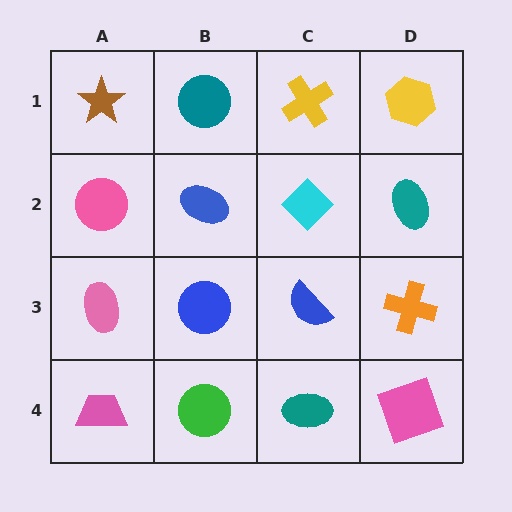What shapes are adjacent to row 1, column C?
A cyan diamond (row 2, column C), a teal circle (row 1, column B), a yellow hexagon (row 1, column D).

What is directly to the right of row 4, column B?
A teal ellipse.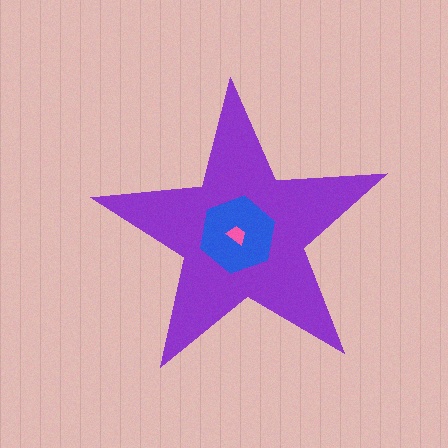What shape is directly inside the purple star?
The blue hexagon.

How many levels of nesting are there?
3.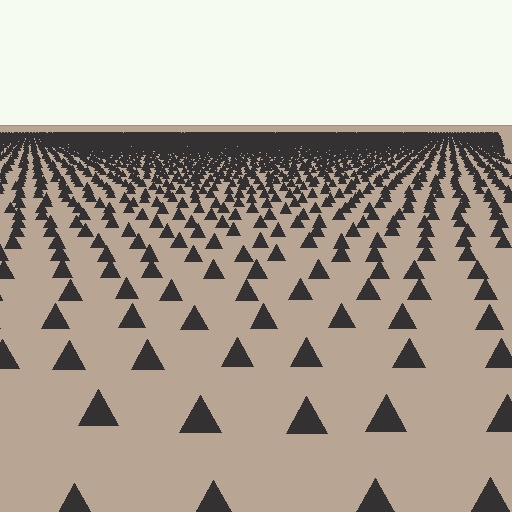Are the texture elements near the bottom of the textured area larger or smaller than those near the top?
Larger. Near the bottom, elements are closer to the viewer and appear at a bigger on-screen size.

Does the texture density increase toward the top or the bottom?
Density increases toward the top.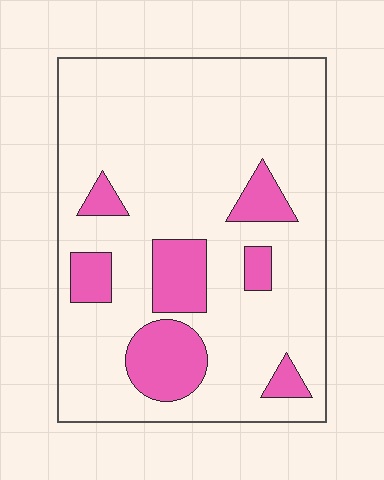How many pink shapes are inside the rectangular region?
7.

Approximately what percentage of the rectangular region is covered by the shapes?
Approximately 20%.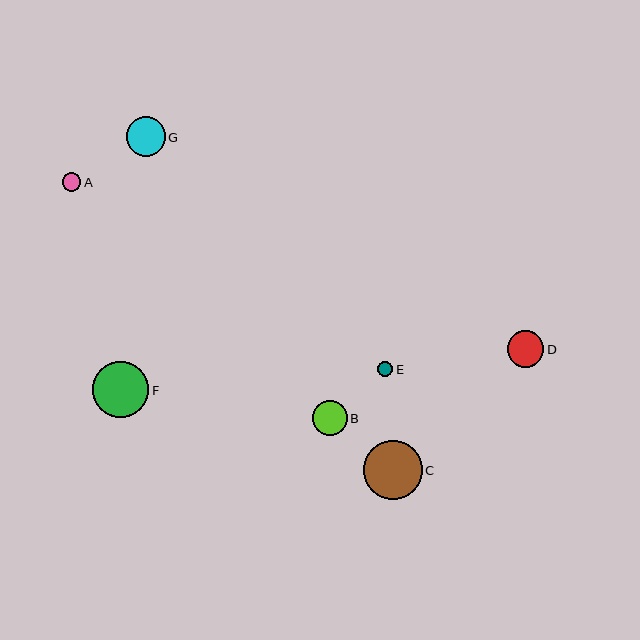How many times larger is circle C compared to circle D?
Circle C is approximately 1.6 times the size of circle D.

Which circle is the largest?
Circle C is the largest with a size of approximately 59 pixels.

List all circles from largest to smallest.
From largest to smallest: C, F, G, D, B, A, E.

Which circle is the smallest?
Circle E is the smallest with a size of approximately 16 pixels.